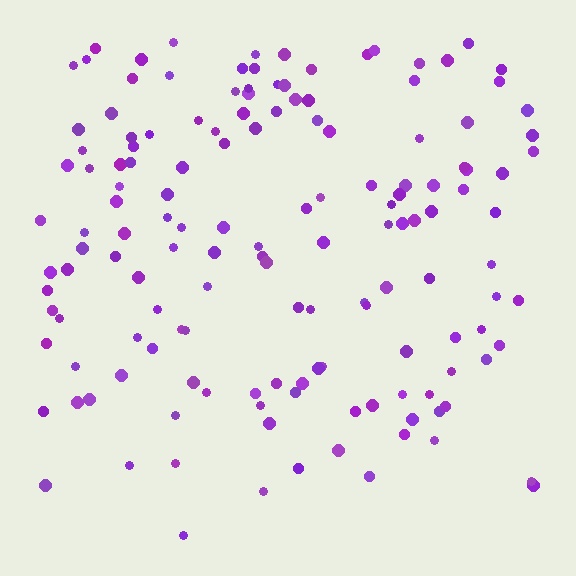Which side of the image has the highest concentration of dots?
The top.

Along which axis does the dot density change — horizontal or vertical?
Vertical.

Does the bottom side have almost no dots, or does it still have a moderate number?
Still a moderate number, just noticeably fewer than the top.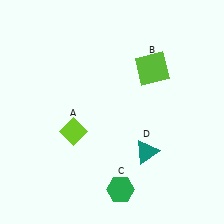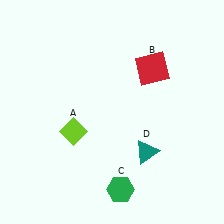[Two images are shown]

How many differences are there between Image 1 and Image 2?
There is 1 difference between the two images.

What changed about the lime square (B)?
In Image 1, B is lime. In Image 2, it changed to red.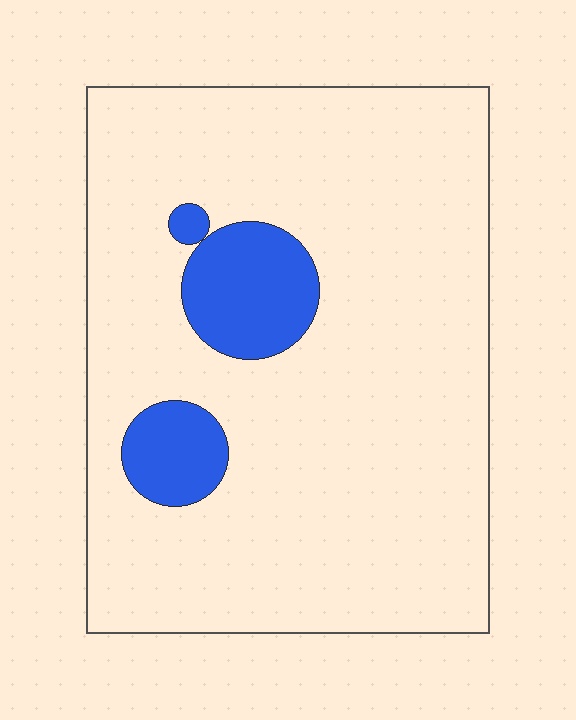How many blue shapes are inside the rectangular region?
3.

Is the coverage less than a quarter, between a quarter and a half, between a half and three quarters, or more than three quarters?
Less than a quarter.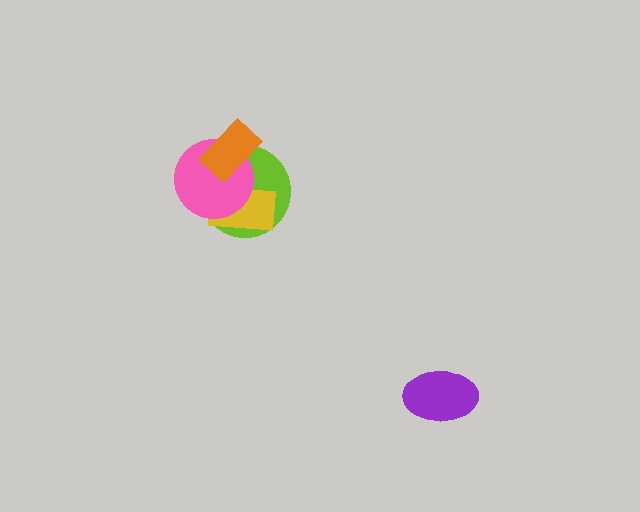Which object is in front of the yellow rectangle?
The pink circle is in front of the yellow rectangle.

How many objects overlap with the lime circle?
3 objects overlap with the lime circle.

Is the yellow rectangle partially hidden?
Yes, it is partially covered by another shape.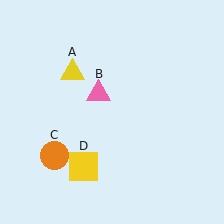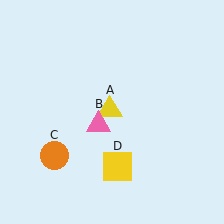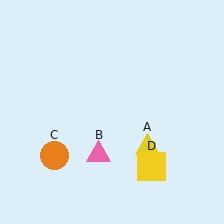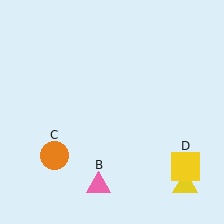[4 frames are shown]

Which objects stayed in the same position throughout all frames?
Orange circle (object C) remained stationary.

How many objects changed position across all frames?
3 objects changed position: yellow triangle (object A), pink triangle (object B), yellow square (object D).